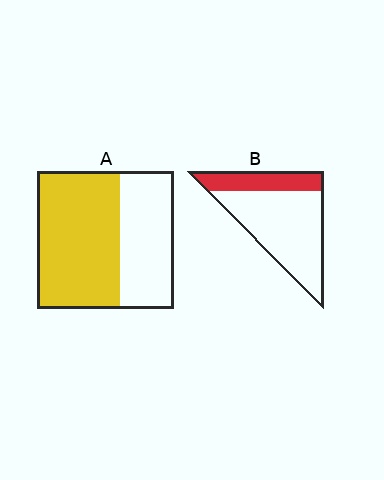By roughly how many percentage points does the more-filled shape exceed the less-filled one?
By roughly 35 percentage points (A over B).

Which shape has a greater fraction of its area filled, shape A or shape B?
Shape A.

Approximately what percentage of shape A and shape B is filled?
A is approximately 60% and B is approximately 25%.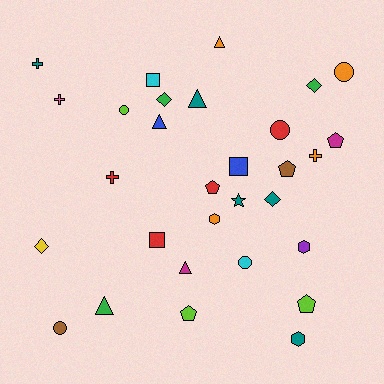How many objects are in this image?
There are 30 objects.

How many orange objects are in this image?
There are 4 orange objects.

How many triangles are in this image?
There are 5 triangles.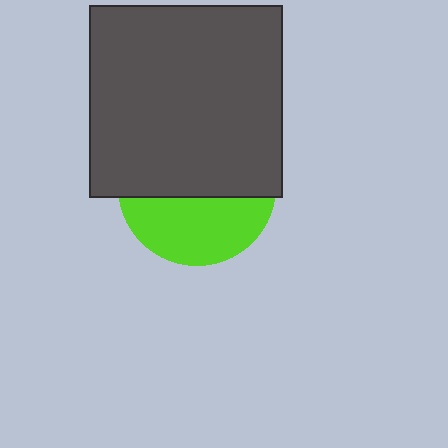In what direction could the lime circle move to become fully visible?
The lime circle could move down. That would shift it out from behind the dark gray square entirely.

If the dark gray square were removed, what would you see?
You would see the complete lime circle.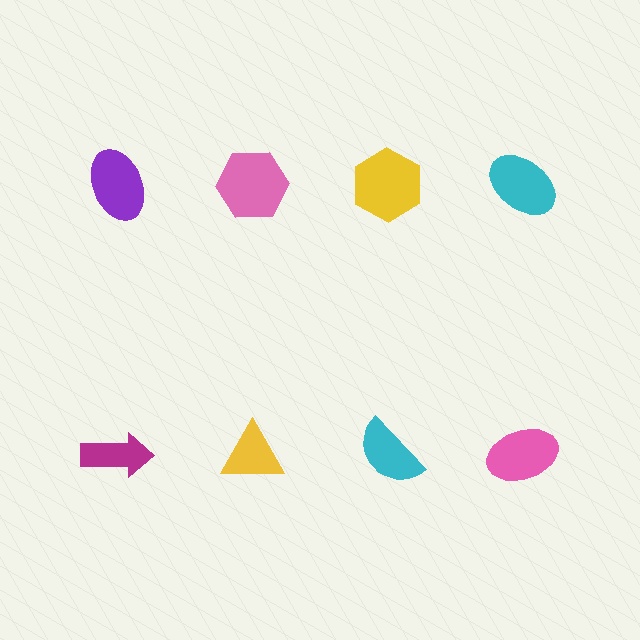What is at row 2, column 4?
A pink ellipse.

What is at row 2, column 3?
A cyan semicircle.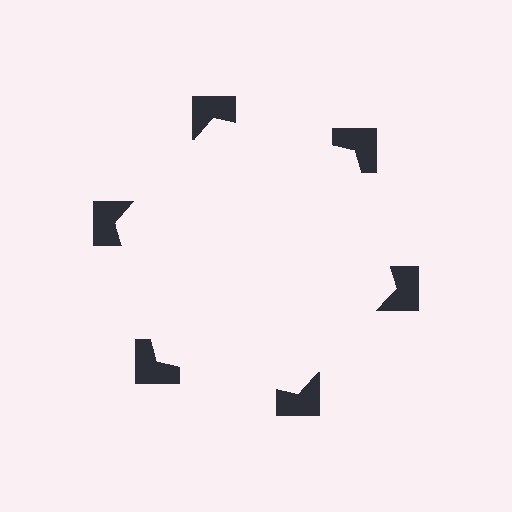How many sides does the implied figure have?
6 sides.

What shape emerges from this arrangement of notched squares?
An illusory hexagon — its edges are inferred from the aligned wedge cuts in the notched squares, not physically drawn.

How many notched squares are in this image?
There are 6 — one at each vertex of the illusory hexagon.